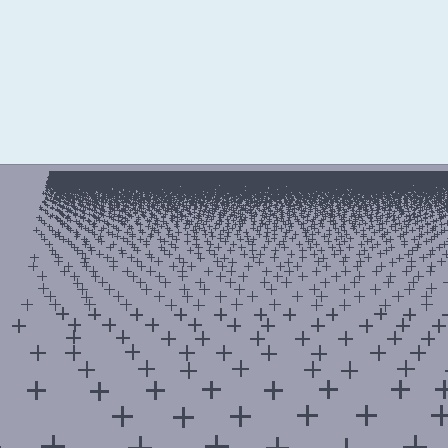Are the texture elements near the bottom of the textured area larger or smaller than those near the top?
Larger. Near the bottom, elements are closer to the viewer and appear at a bigger on-screen size.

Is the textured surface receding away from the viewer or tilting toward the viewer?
The surface is receding away from the viewer. Texture elements get smaller and denser toward the top.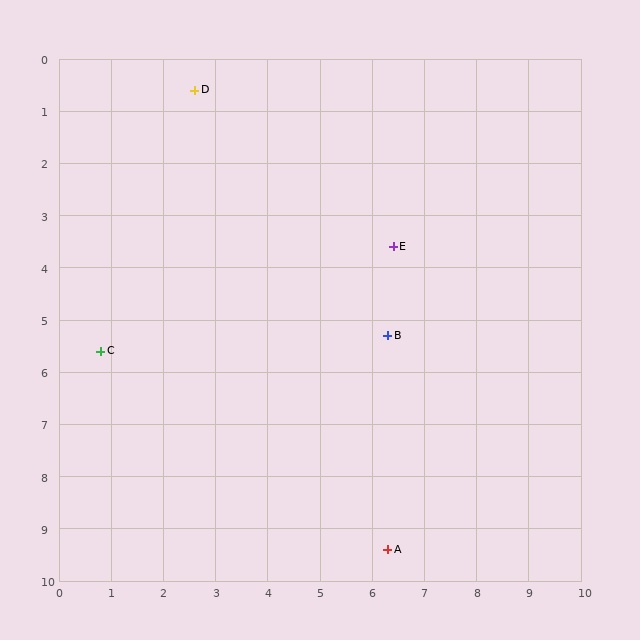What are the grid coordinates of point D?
Point D is at approximately (2.6, 0.6).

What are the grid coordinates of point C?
Point C is at approximately (0.8, 5.6).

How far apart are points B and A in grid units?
Points B and A are about 4.1 grid units apart.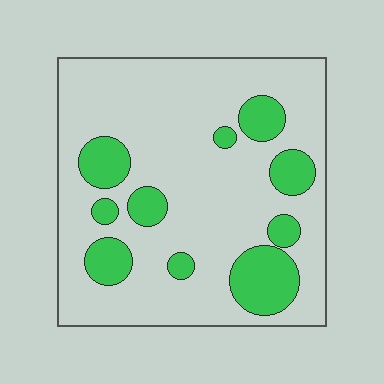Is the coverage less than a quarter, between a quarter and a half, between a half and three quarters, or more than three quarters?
Less than a quarter.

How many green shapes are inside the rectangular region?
10.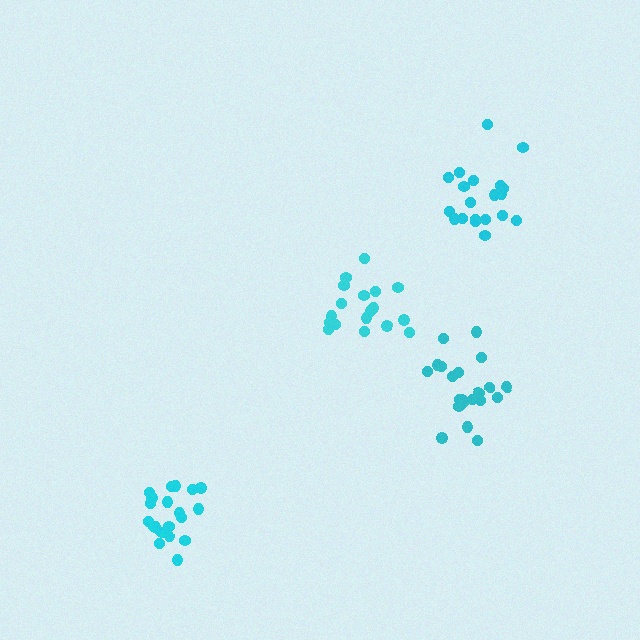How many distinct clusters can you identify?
There are 4 distinct clusters.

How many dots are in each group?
Group 1: 21 dots, Group 2: 20 dots, Group 3: 20 dots, Group 4: 18 dots (79 total).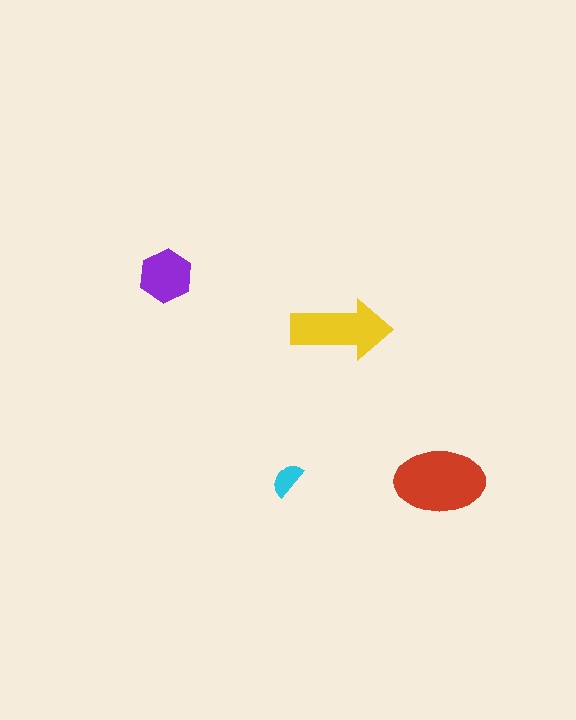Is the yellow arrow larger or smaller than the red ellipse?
Smaller.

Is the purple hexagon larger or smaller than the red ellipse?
Smaller.